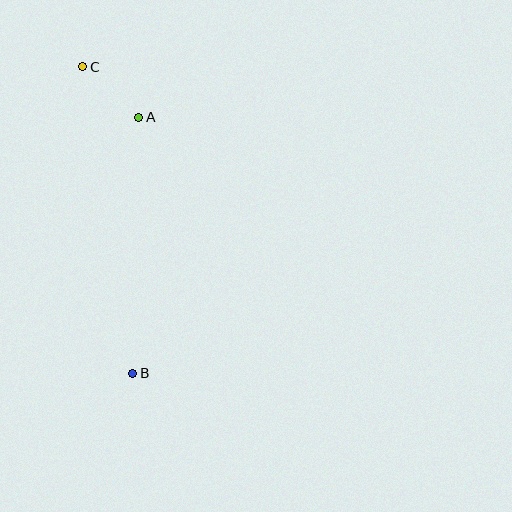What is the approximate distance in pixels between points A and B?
The distance between A and B is approximately 256 pixels.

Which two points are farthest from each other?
Points B and C are farthest from each other.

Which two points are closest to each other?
Points A and C are closest to each other.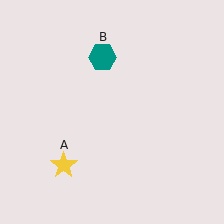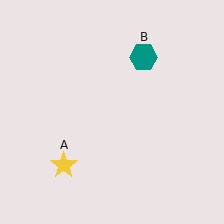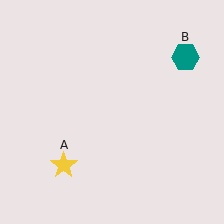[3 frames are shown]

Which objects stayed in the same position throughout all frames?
Yellow star (object A) remained stationary.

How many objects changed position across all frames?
1 object changed position: teal hexagon (object B).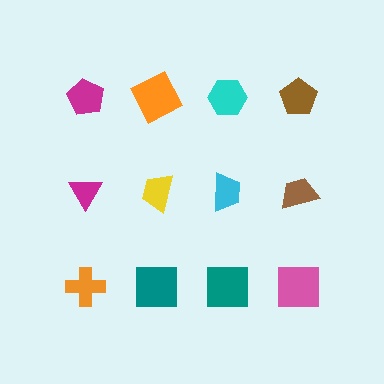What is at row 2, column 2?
A yellow trapezoid.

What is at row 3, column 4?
A pink square.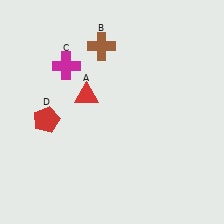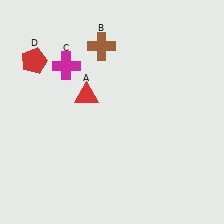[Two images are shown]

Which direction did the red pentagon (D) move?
The red pentagon (D) moved up.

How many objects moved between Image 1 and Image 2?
1 object moved between the two images.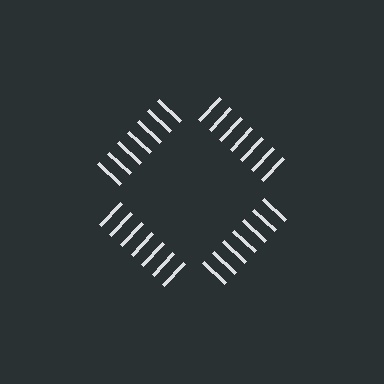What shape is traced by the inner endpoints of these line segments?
An illusory square — the line segments terminate on its edges but no continuous stroke is drawn.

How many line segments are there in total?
28 — 7 along each of the 4 edges.